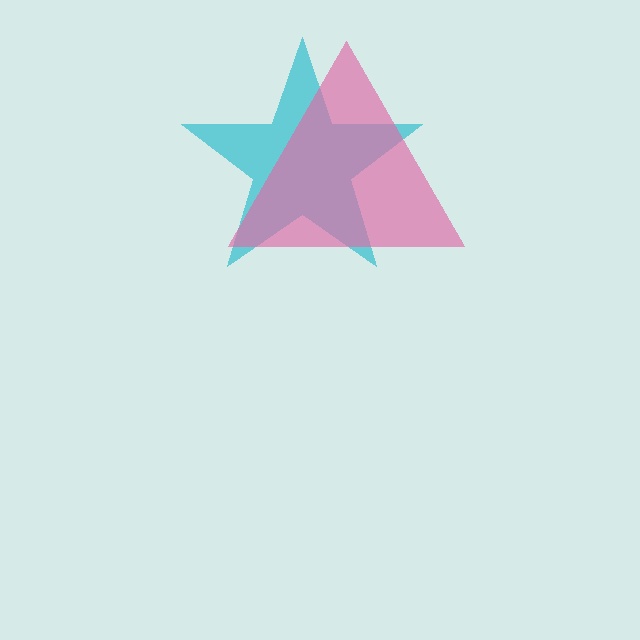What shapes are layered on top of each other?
The layered shapes are: a cyan star, a pink triangle.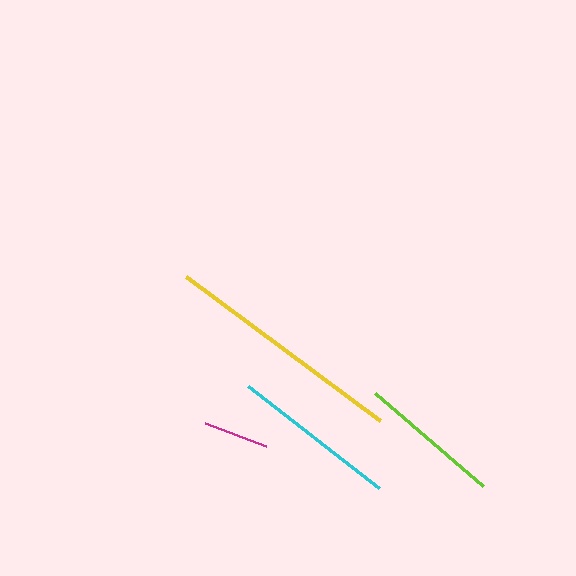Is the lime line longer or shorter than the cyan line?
The cyan line is longer than the lime line.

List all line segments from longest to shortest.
From longest to shortest: yellow, cyan, lime, magenta.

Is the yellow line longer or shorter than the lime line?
The yellow line is longer than the lime line.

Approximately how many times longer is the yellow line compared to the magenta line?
The yellow line is approximately 3.7 times the length of the magenta line.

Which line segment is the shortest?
The magenta line is the shortest at approximately 65 pixels.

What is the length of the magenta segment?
The magenta segment is approximately 65 pixels long.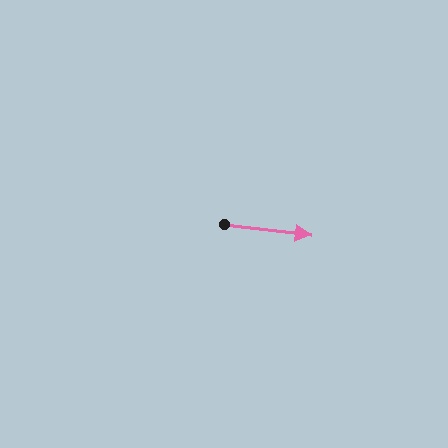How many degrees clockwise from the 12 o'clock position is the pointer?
Approximately 97 degrees.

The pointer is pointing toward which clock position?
Roughly 3 o'clock.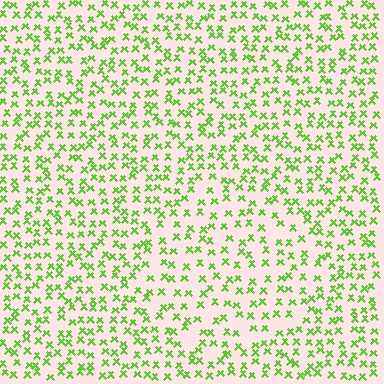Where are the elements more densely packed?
The elements are more densely packed outside the circle boundary.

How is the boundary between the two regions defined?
The boundary is defined by a change in element density (approximately 1.4x ratio). All elements are the same color, size, and shape.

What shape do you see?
I see a circle.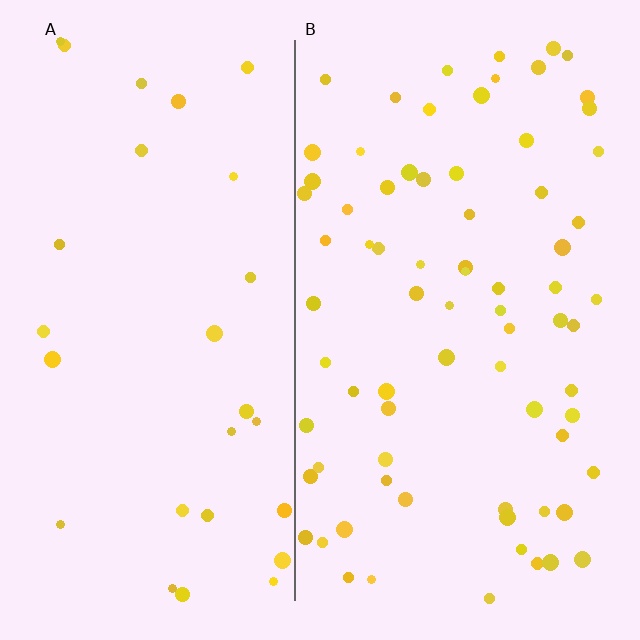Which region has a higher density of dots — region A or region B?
B (the right).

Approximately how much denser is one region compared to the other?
Approximately 2.7× — region B over region A.